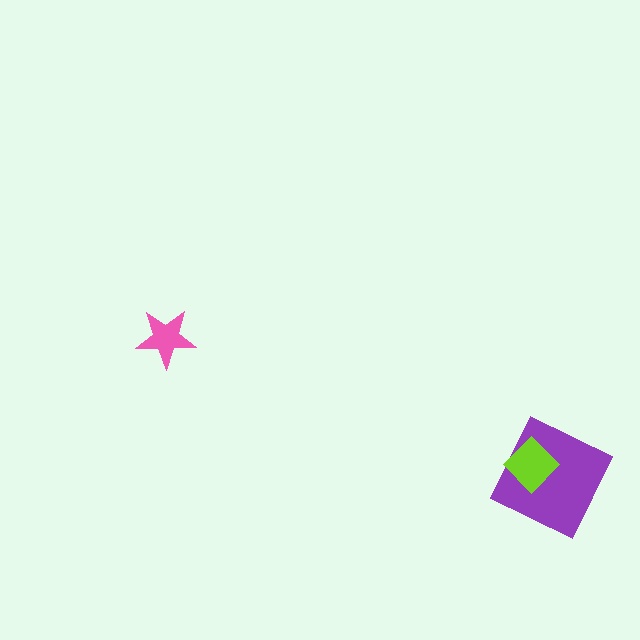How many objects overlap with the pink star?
0 objects overlap with the pink star.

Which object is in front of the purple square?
The lime diamond is in front of the purple square.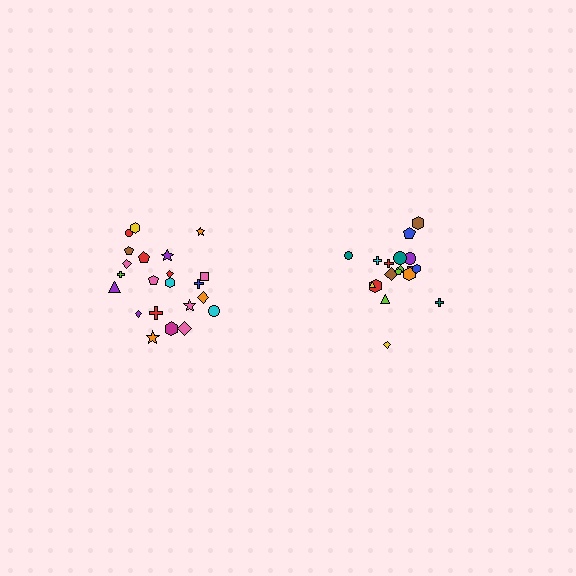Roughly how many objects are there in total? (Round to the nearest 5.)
Roughly 40 objects in total.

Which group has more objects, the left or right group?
The left group.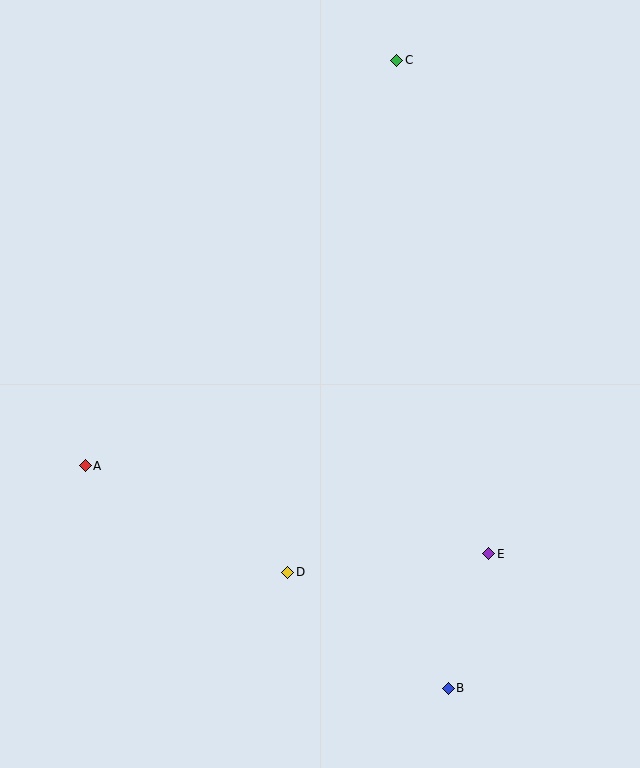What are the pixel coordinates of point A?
Point A is at (85, 466).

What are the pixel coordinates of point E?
Point E is at (489, 554).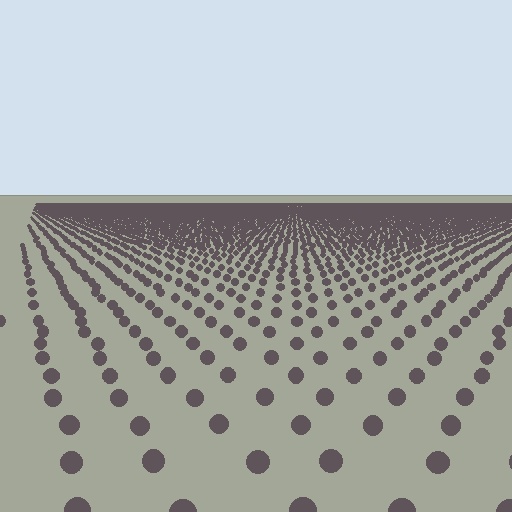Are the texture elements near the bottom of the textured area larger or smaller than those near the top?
Larger. Near the bottom, elements are closer to the viewer and appear at a bigger on-screen size.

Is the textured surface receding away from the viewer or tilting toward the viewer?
The surface is receding away from the viewer. Texture elements get smaller and denser toward the top.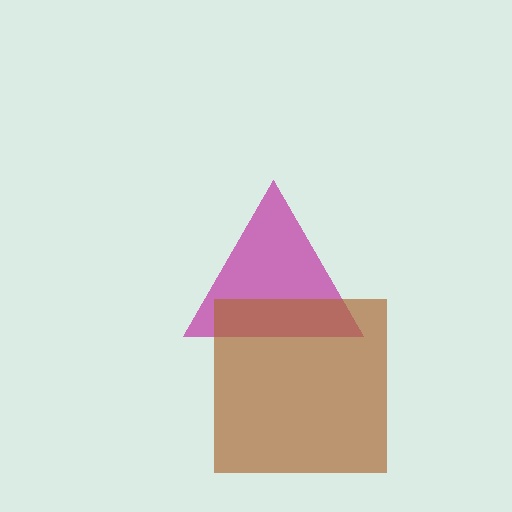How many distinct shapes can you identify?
There are 2 distinct shapes: a magenta triangle, a brown square.